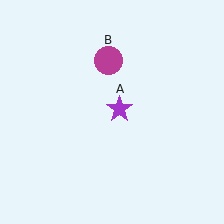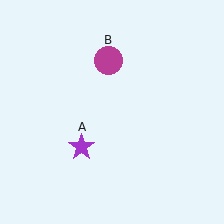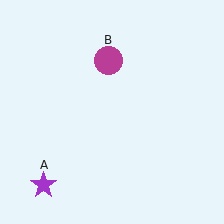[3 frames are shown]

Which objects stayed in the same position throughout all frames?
Magenta circle (object B) remained stationary.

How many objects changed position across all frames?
1 object changed position: purple star (object A).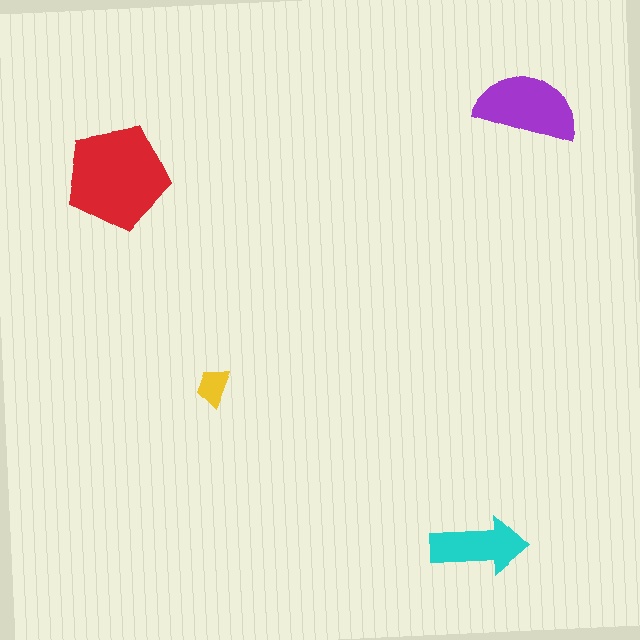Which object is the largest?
The red pentagon.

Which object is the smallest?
The yellow trapezoid.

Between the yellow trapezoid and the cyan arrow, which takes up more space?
The cyan arrow.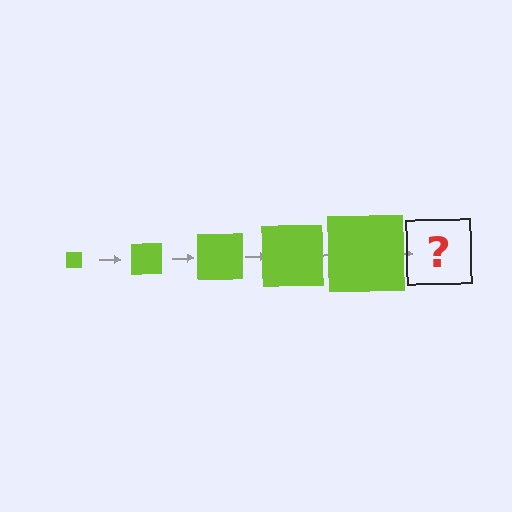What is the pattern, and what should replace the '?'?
The pattern is that the square gets progressively larger each step. The '?' should be a lime square, larger than the previous one.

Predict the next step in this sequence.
The next step is a lime square, larger than the previous one.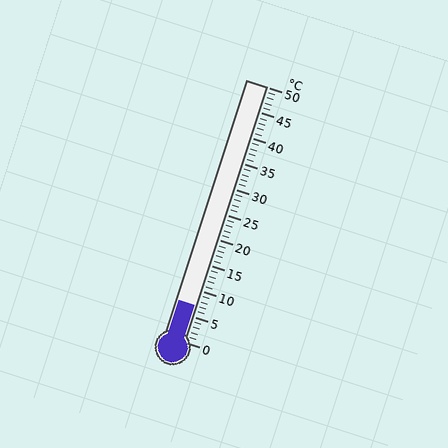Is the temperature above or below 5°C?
The temperature is above 5°C.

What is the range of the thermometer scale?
The thermometer scale ranges from 0°C to 50°C.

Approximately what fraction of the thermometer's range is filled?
The thermometer is filled to approximately 15% of its range.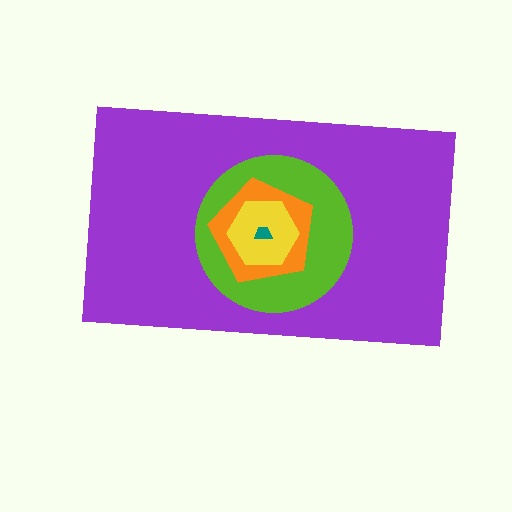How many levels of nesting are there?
5.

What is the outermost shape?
The purple rectangle.